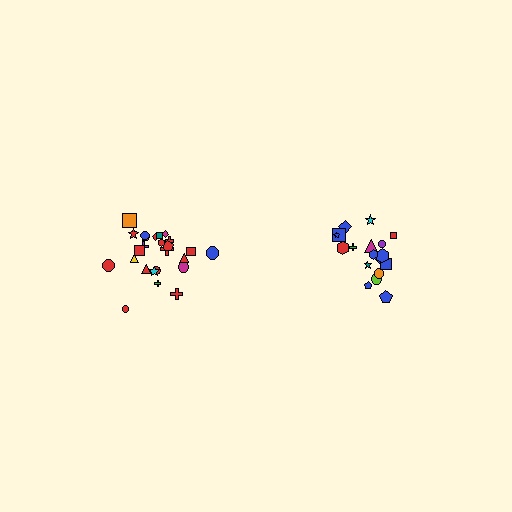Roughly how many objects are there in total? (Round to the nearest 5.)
Roughly 45 objects in total.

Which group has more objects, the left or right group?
The left group.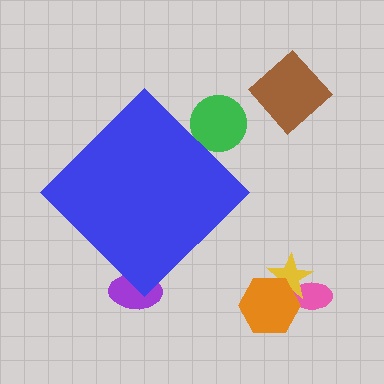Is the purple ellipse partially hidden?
Yes, the purple ellipse is partially hidden behind the blue diamond.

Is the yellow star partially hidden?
No, the yellow star is fully visible.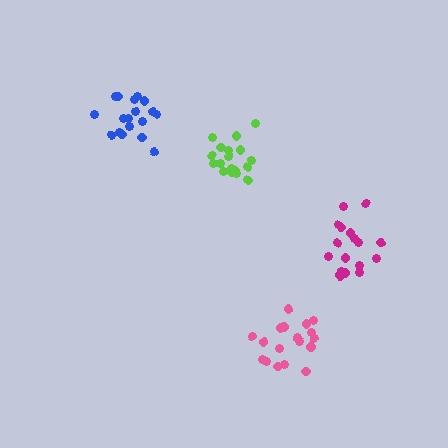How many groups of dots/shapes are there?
There are 4 groups.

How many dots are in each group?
Group 1: 19 dots, Group 2: 18 dots, Group 3: 18 dots, Group 4: 17 dots (72 total).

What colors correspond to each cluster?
The clusters are colored: lime, blue, pink, magenta.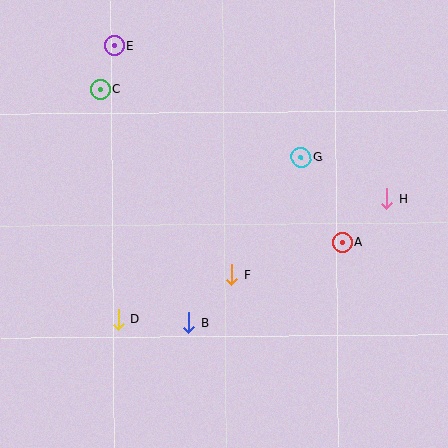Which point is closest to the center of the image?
Point F at (232, 275) is closest to the center.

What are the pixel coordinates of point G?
Point G is at (301, 158).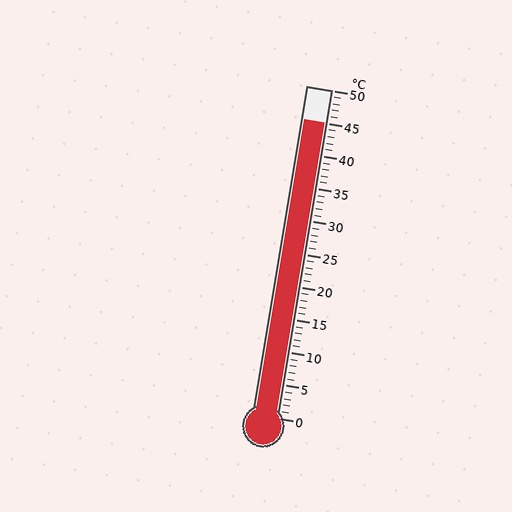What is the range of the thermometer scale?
The thermometer scale ranges from 0°C to 50°C.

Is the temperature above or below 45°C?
The temperature is at 45°C.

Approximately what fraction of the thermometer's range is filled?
The thermometer is filled to approximately 90% of its range.